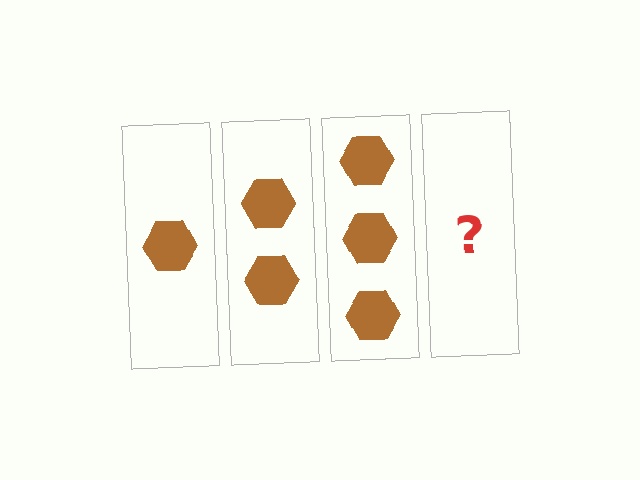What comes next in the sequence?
The next element should be 4 hexagons.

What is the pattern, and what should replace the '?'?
The pattern is that each step adds one more hexagon. The '?' should be 4 hexagons.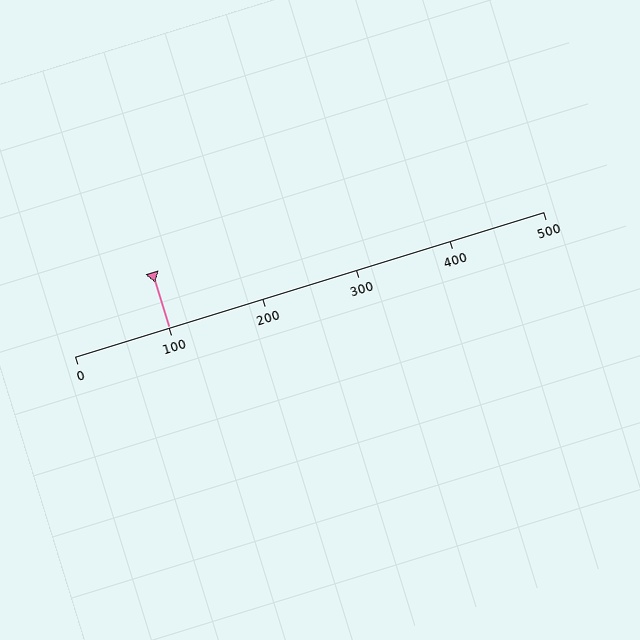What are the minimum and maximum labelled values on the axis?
The axis runs from 0 to 500.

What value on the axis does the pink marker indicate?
The marker indicates approximately 100.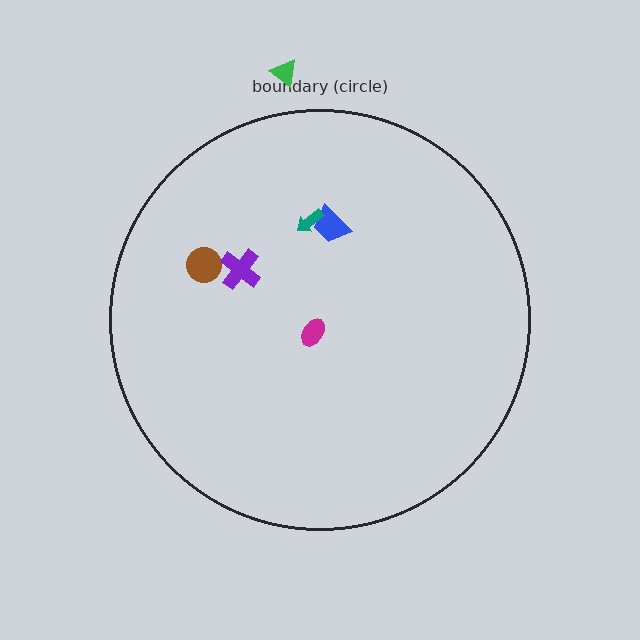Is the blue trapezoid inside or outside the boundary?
Inside.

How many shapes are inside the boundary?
5 inside, 1 outside.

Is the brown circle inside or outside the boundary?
Inside.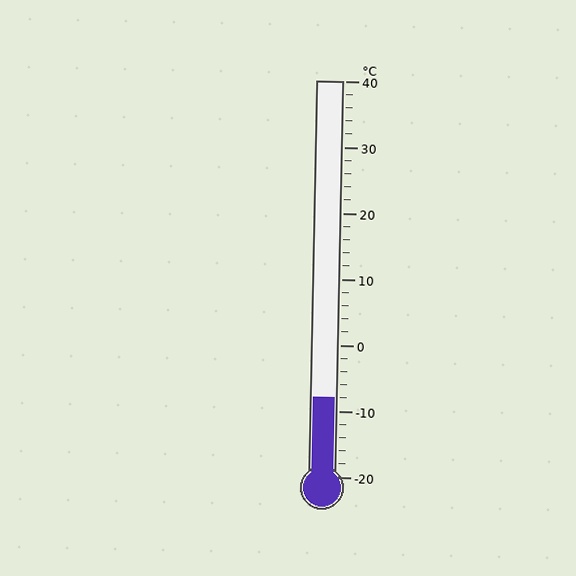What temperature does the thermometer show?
The thermometer shows approximately -8°C.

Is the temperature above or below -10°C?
The temperature is above -10°C.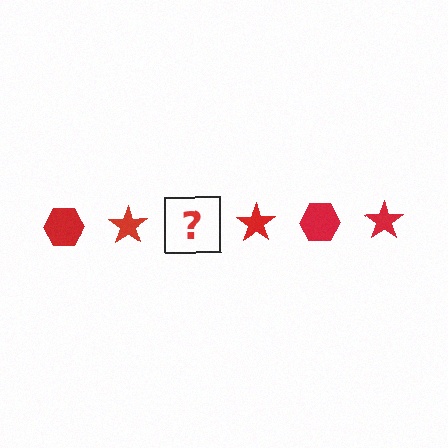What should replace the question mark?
The question mark should be replaced with a red hexagon.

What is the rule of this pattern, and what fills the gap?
The rule is that the pattern cycles through hexagon, star shapes in red. The gap should be filled with a red hexagon.